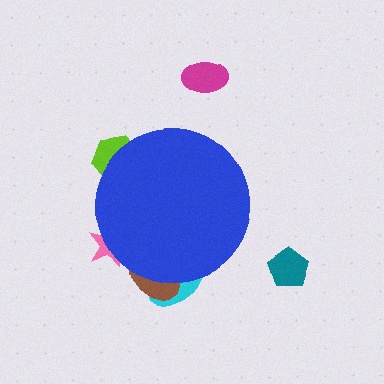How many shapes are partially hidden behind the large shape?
4 shapes are partially hidden.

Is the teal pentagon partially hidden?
No, the teal pentagon is fully visible.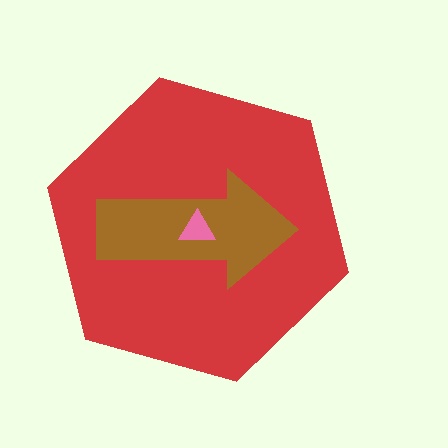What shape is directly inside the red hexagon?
The brown arrow.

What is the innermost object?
The pink triangle.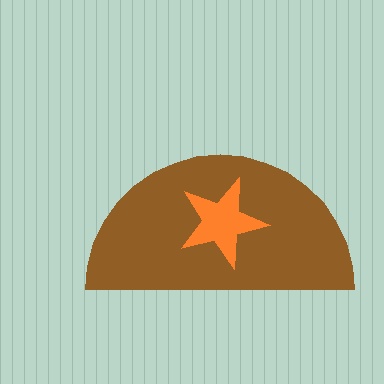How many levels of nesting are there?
2.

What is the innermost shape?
The orange star.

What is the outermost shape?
The brown semicircle.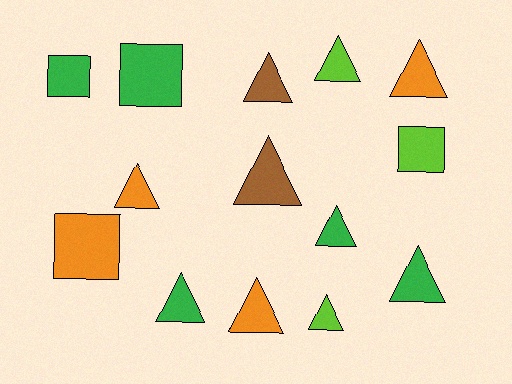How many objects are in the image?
There are 14 objects.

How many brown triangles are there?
There are 2 brown triangles.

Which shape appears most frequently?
Triangle, with 10 objects.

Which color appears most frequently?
Green, with 5 objects.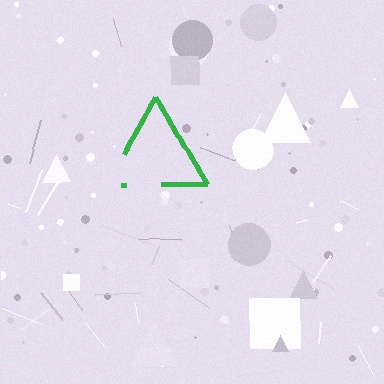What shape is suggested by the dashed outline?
The dashed outline suggests a triangle.